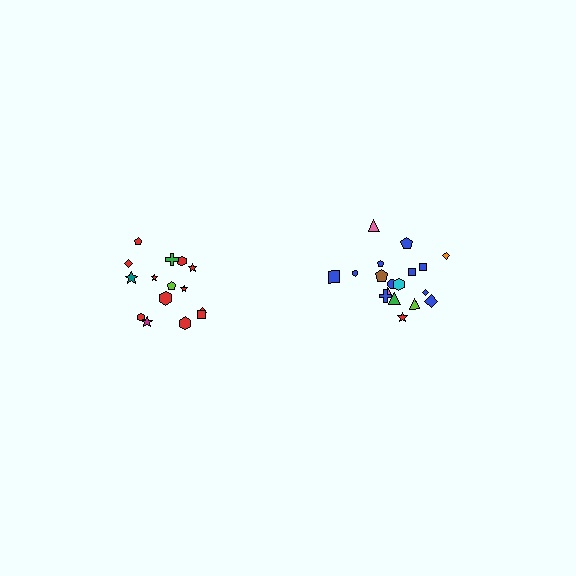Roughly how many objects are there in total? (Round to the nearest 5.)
Roughly 35 objects in total.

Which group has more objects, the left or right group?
The right group.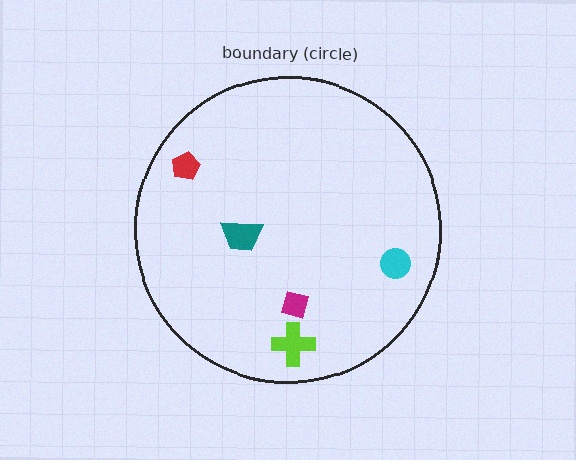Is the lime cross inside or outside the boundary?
Inside.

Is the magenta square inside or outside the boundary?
Inside.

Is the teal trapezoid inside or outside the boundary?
Inside.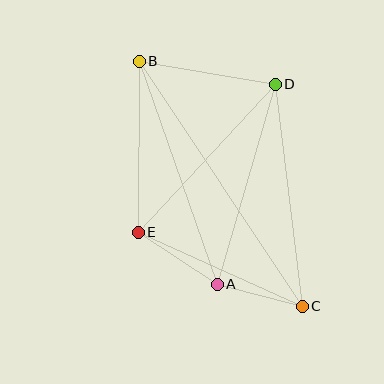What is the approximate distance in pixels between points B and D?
The distance between B and D is approximately 138 pixels.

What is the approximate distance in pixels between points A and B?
The distance between A and B is approximately 237 pixels.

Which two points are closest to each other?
Points A and C are closest to each other.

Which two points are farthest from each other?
Points B and C are farthest from each other.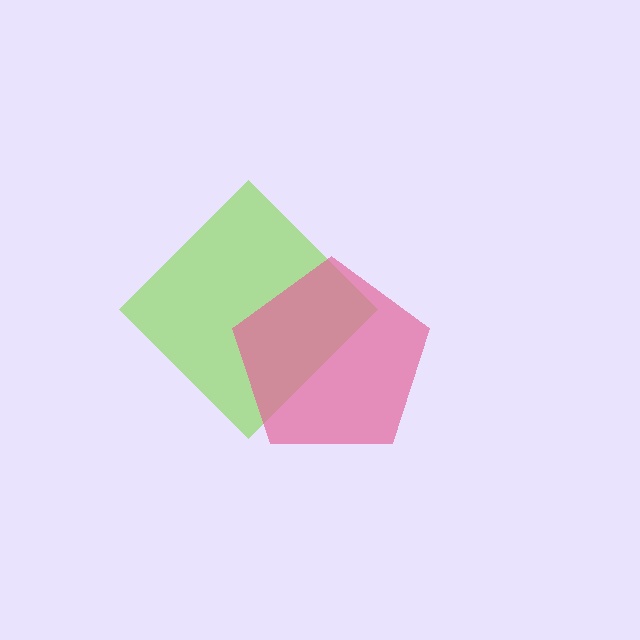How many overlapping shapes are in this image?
There are 2 overlapping shapes in the image.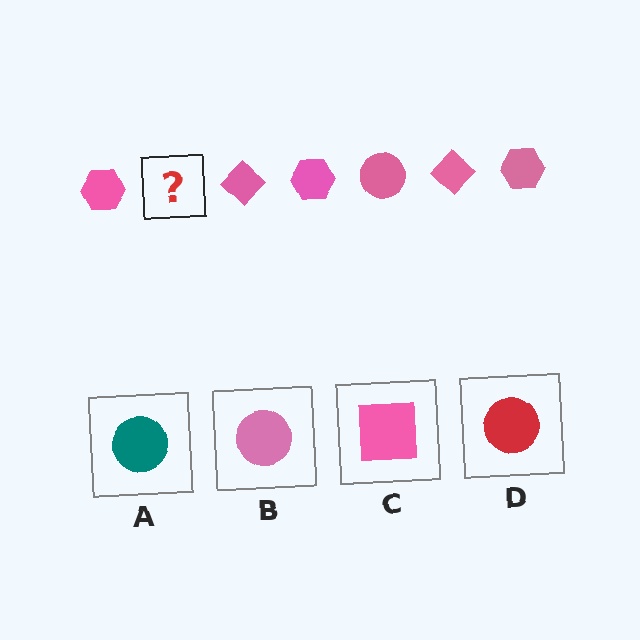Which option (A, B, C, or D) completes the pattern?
B.